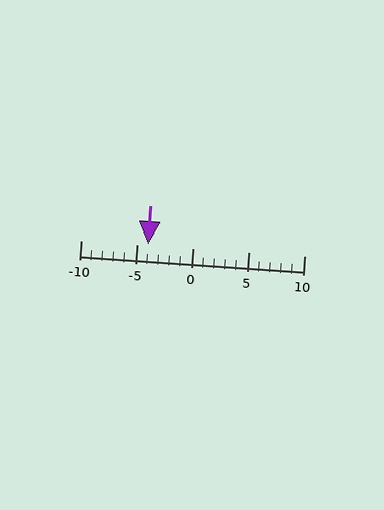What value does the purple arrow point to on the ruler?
The purple arrow points to approximately -4.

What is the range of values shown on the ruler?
The ruler shows values from -10 to 10.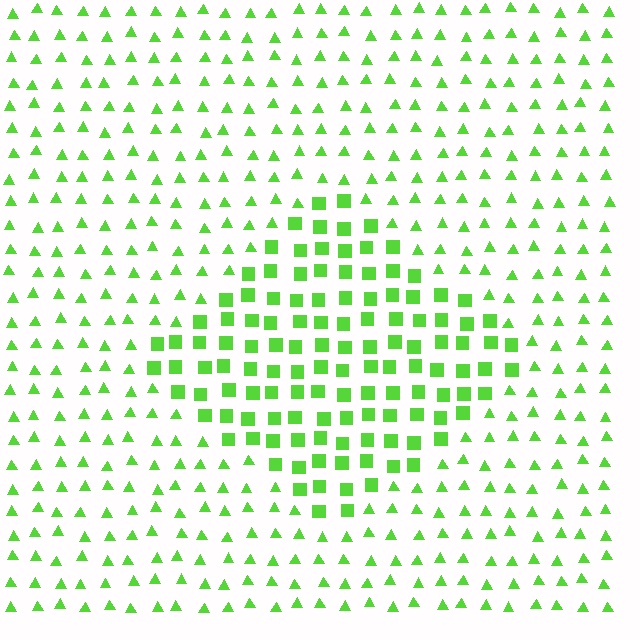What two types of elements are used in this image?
The image uses squares inside the diamond region and triangles outside it.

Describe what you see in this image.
The image is filled with small lime elements arranged in a uniform grid. A diamond-shaped region contains squares, while the surrounding area contains triangles. The boundary is defined purely by the change in element shape.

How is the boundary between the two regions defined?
The boundary is defined by a change in element shape: squares inside vs. triangles outside. All elements share the same color and spacing.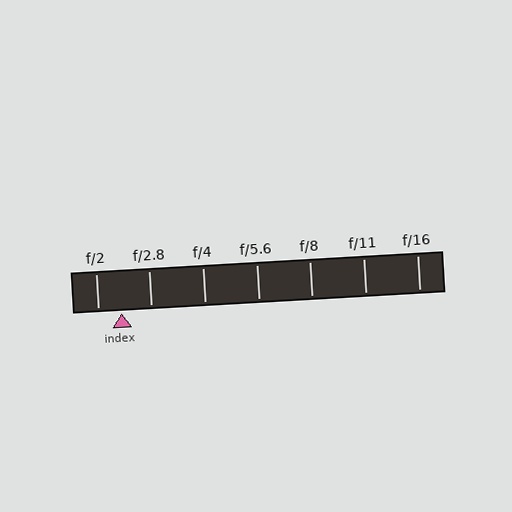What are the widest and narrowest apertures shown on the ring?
The widest aperture shown is f/2 and the narrowest is f/16.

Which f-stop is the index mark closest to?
The index mark is closest to f/2.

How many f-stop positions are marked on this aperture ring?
There are 7 f-stop positions marked.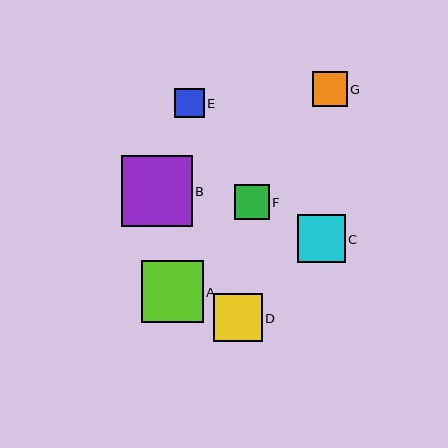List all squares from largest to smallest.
From largest to smallest: B, A, D, C, F, G, E.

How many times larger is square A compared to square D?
Square A is approximately 1.3 times the size of square D.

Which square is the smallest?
Square E is the smallest with a size of approximately 30 pixels.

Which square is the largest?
Square B is the largest with a size of approximately 71 pixels.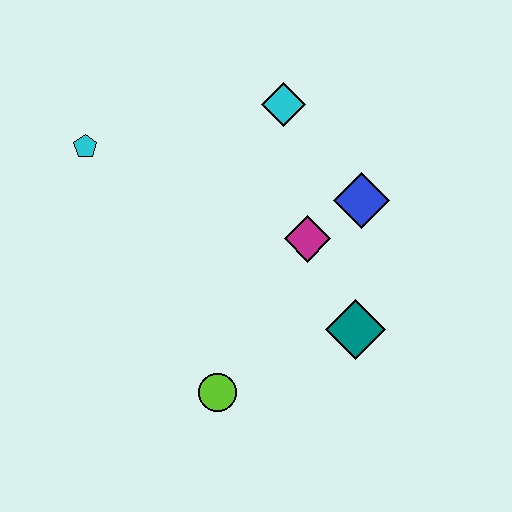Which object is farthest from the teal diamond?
The cyan pentagon is farthest from the teal diamond.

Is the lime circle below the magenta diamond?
Yes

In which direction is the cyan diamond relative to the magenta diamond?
The cyan diamond is above the magenta diamond.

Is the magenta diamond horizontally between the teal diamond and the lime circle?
Yes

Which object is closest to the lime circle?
The teal diamond is closest to the lime circle.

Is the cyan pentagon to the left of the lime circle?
Yes